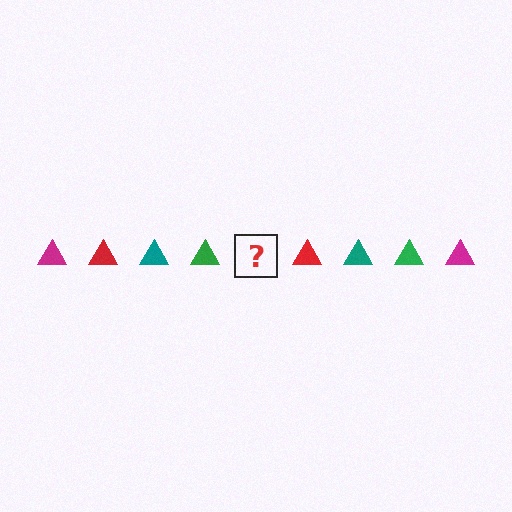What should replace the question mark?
The question mark should be replaced with a magenta triangle.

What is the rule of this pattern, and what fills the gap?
The rule is that the pattern cycles through magenta, red, teal, green triangles. The gap should be filled with a magenta triangle.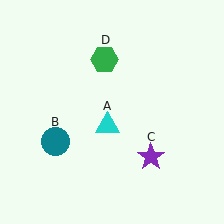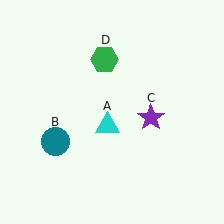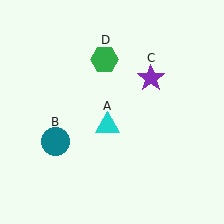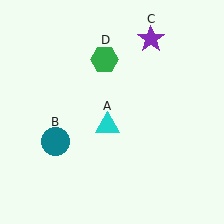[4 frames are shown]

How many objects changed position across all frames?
1 object changed position: purple star (object C).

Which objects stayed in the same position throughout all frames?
Cyan triangle (object A) and teal circle (object B) and green hexagon (object D) remained stationary.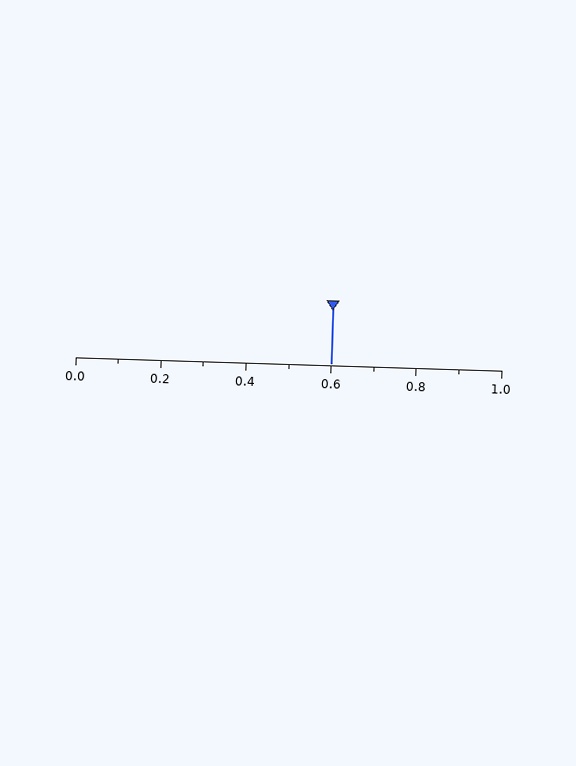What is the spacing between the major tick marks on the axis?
The major ticks are spaced 0.2 apart.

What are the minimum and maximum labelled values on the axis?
The axis runs from 0.0 to 1.0.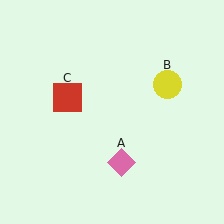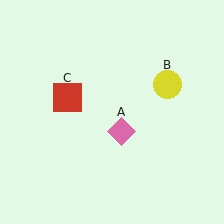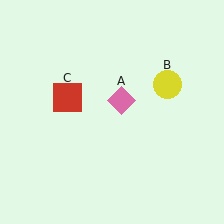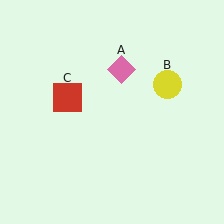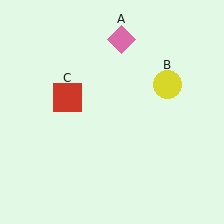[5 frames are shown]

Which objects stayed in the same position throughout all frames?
Yellow circle (object B) and red square (object C) remained stationary.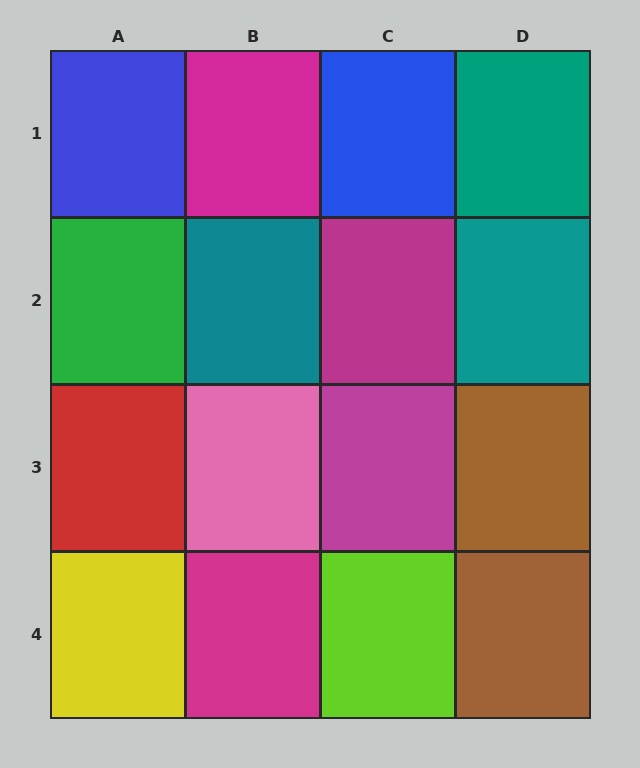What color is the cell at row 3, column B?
Pink.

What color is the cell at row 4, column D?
Brown.